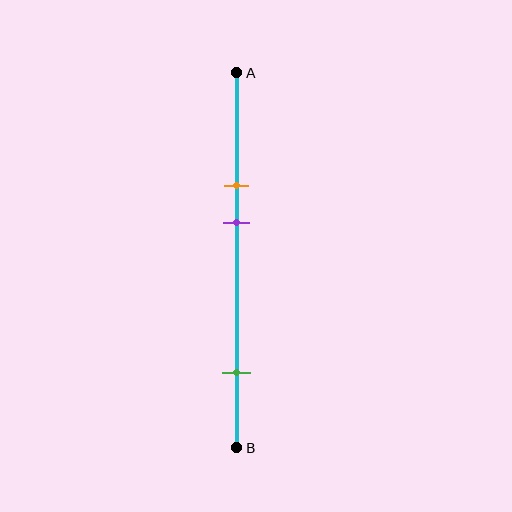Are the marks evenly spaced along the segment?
No, the marks are not evenly spaced.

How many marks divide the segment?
There are 3 marks dividing the segment.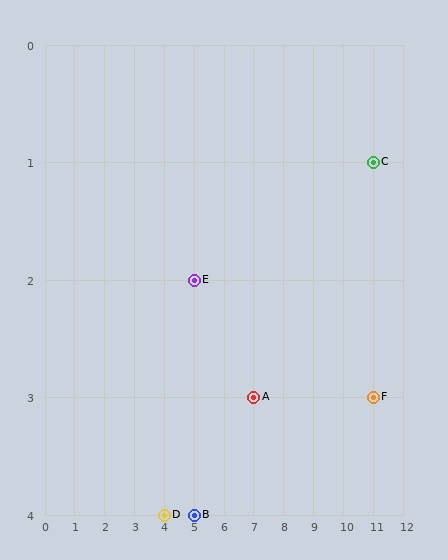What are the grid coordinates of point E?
Point E is at grid coordinates (5, 2).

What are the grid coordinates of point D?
Point D is at grid coordinates (4, 4).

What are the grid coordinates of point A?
Point A is at grid coordinates (7, 3).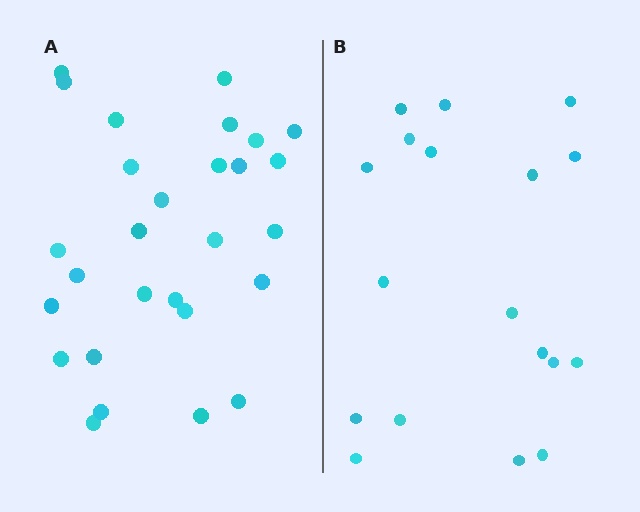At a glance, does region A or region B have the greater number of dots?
Region A (the left region) has more dots.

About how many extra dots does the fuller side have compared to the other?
Region A has roughly 10 or so more dots than region B.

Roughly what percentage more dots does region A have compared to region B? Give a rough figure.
About 55% more.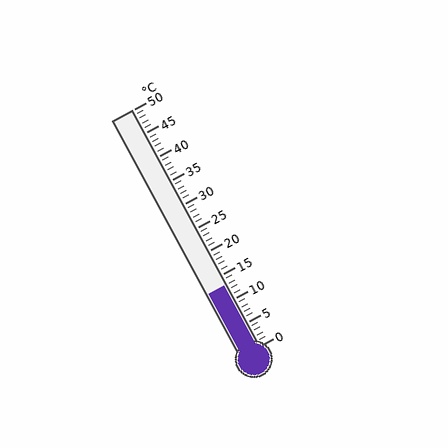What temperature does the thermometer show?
The thermometer shows approximately 13°C.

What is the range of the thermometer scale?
The thermometer scale ranges from 0°C to 50°C.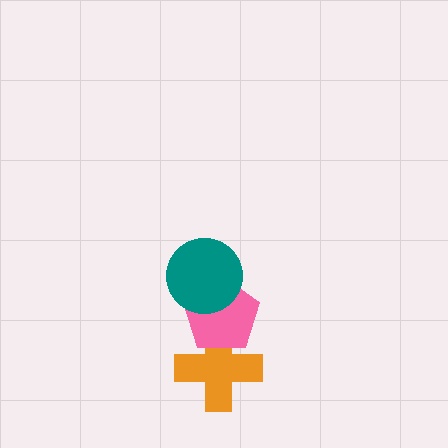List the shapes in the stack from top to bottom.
From top to bottom: the teal circle, the pink pentagon, the orange cross.